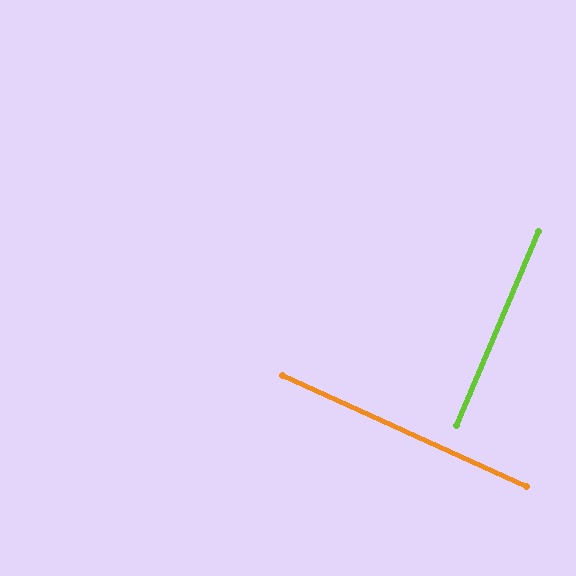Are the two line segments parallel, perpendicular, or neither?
Perpendicular — they meet at approximately 89°.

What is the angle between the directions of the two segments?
Approximately 89 degrees.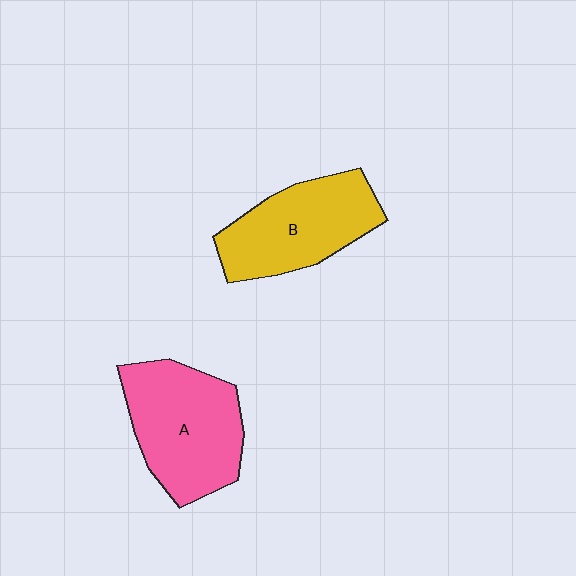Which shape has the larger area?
Shape A (pink).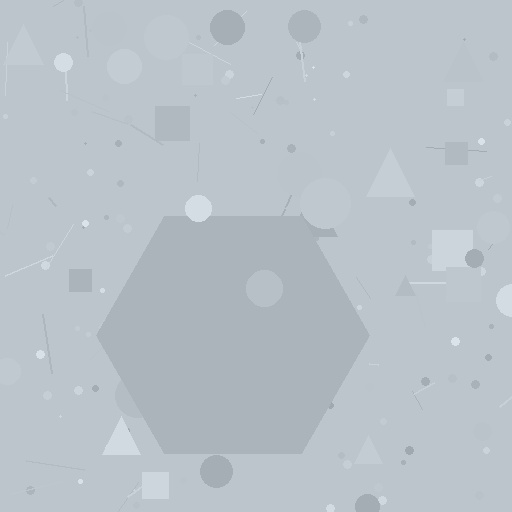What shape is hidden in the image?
A hexagon is hidden in the image.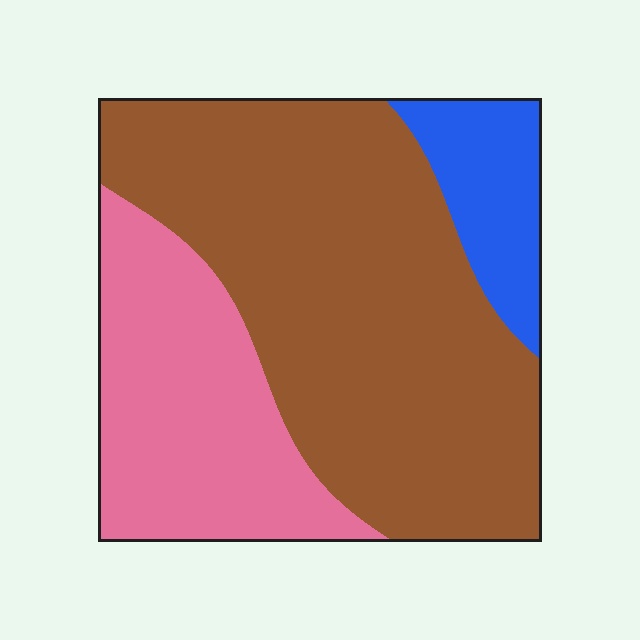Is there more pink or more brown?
Brown.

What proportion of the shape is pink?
Pink takes up between a sixth and a third of the shape.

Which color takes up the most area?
Brown, at roughly 60%.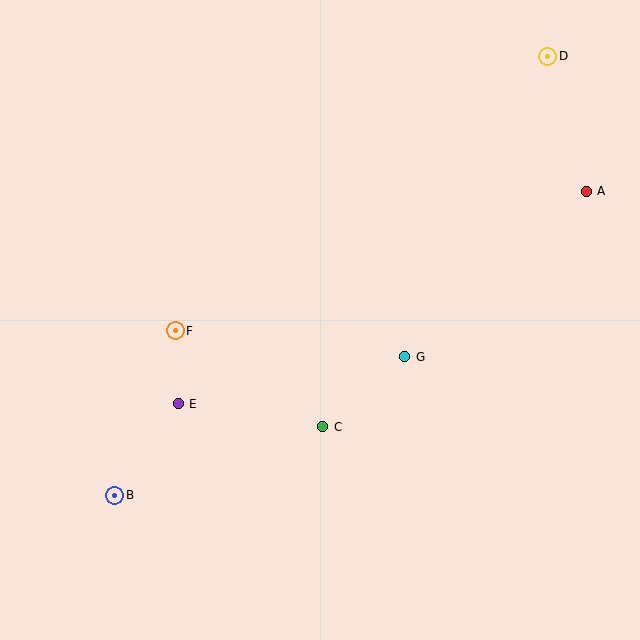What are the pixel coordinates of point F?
Point F is at (175, 331).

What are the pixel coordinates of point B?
Point B is at (115, 495).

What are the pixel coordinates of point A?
Point A is at (586, 191).